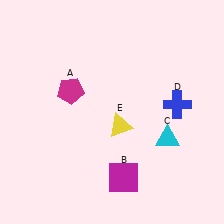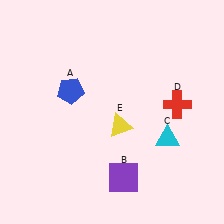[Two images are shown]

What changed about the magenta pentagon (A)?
In Image 1, A is magenta. In Image 2, it changed to blue.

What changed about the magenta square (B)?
In Image 1, B is magenta. In Image 2, it changed to purple.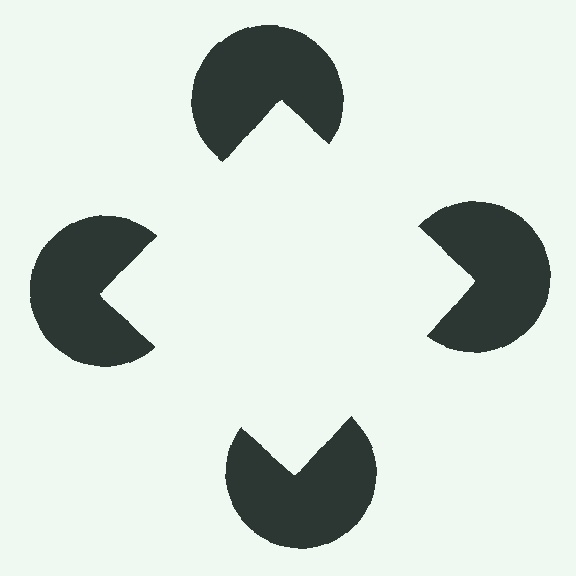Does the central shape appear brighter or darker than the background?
It typically appears slightly brighter than the background, even though no actual brightness change is drawn.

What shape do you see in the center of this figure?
An illusory square — its edges are inferred from the aligned wedge cuts in the pac-man discs, not physically drawn.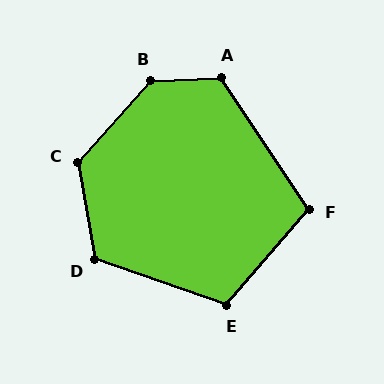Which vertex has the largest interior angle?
B, at approximately 135 degrees.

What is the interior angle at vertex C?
Approximately 128 degrees (obtuse).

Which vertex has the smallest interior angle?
F, at approximately 105 degrees.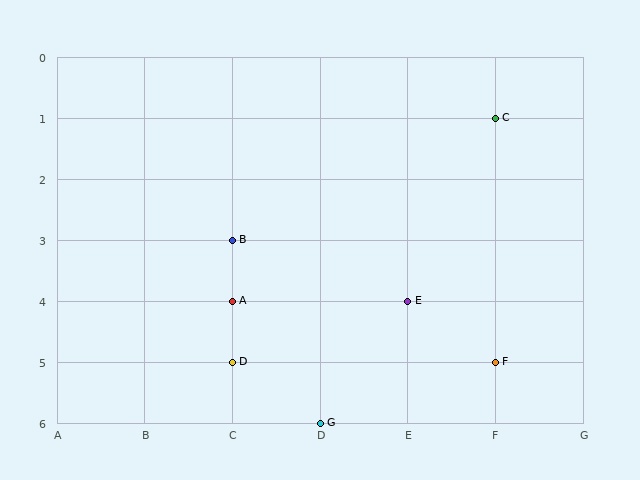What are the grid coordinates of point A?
Point A is at grid coordinates (C, 4).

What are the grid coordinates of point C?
Point C is at grid coordinates (F, 1).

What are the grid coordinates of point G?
Point G is at grid coordinates (D, 6).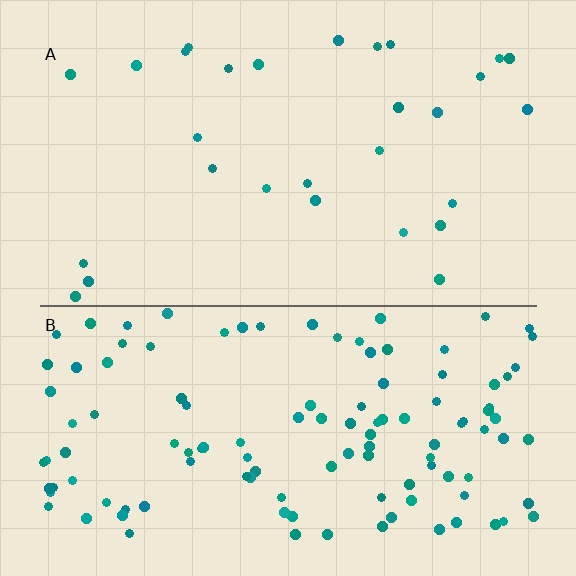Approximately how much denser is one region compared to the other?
Approximately 4.1× — region B over region A.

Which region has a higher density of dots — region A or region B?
B (the bottom).